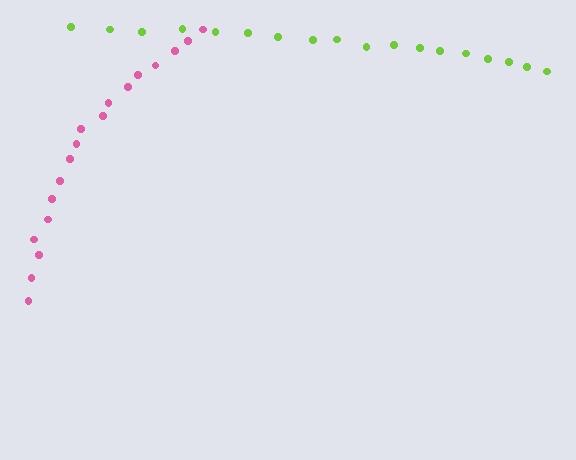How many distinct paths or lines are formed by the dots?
There are 2 distinct paths.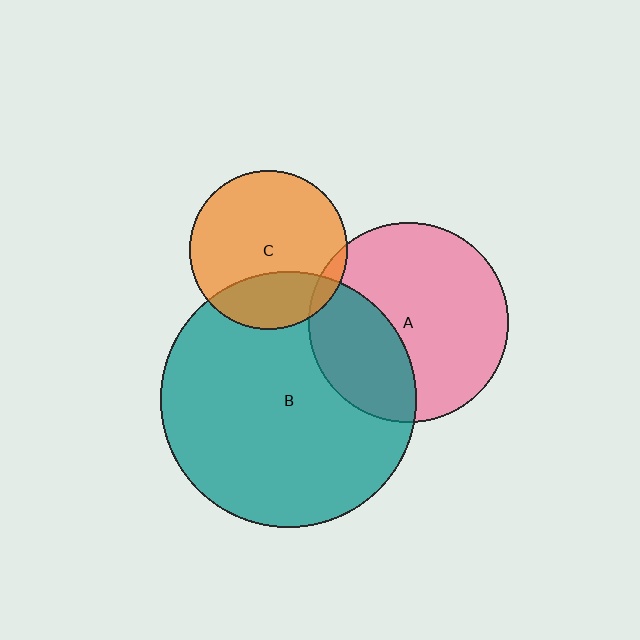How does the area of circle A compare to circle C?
Approximately 1.6 times.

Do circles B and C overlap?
Yes.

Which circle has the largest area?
Circle B (teal).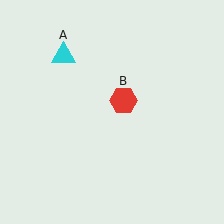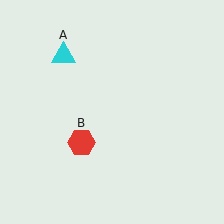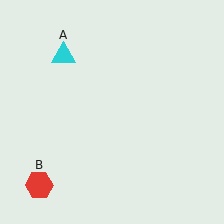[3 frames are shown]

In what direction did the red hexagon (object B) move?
The red hexagon (object B) moved down and to the left.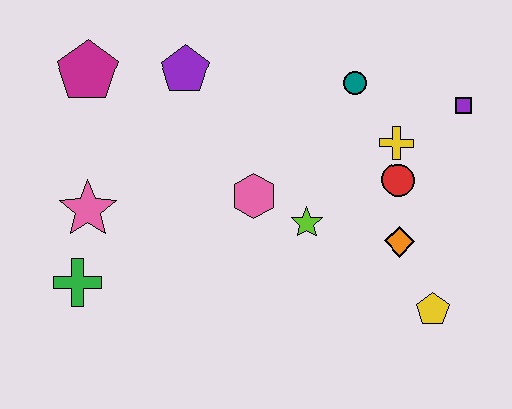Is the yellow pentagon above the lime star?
No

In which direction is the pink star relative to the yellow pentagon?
The pink star is to the left of the yellow pentagon.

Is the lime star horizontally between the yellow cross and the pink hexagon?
Yes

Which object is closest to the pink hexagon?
The lime star is closest to the pink hexagon.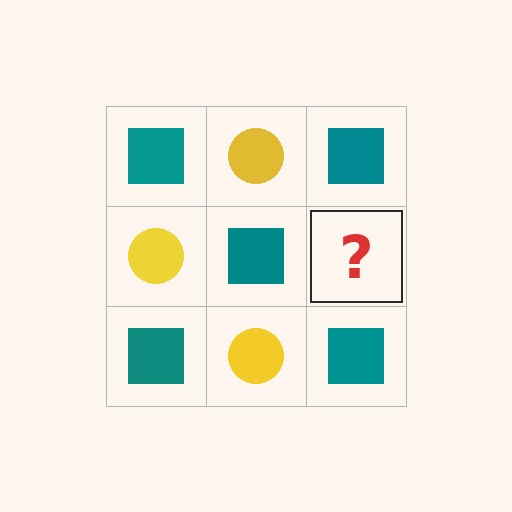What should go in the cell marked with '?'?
The missing cell should contain a yellow circle.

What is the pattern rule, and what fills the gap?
The rule is that it alternates teal square and yellow circle in a checkerboard pattern. The gap should be filled with a yellow circle.